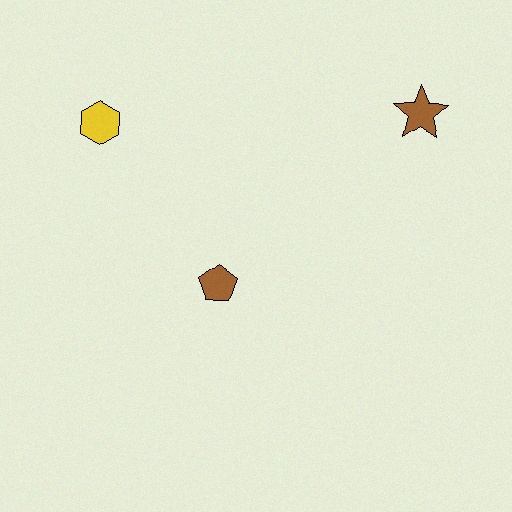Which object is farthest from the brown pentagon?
The brown star is farthest from the brown pentagon.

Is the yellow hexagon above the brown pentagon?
Yes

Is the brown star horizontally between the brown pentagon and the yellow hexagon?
No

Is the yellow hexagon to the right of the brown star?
No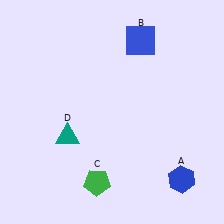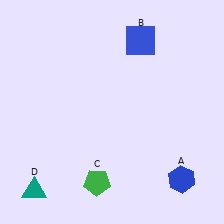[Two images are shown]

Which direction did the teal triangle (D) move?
The teal triangle (D) moved down.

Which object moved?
The teal triangle (D) moved down.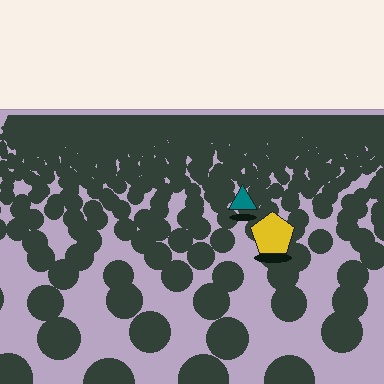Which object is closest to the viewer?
The yellow pentagon is closest. The texture marks near it are larger and more spread out.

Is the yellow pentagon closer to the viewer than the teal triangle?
Yes. The yellow pentagon is closer — you can tell from the texture gradient: the ground texture is coarser near it.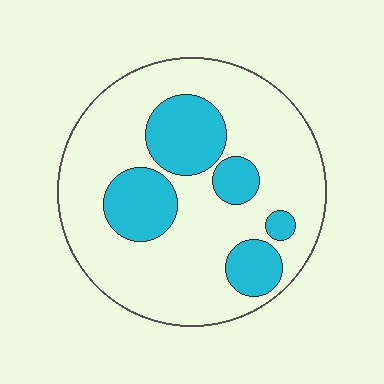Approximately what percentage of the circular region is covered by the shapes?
Approximately 25%.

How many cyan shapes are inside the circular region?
5.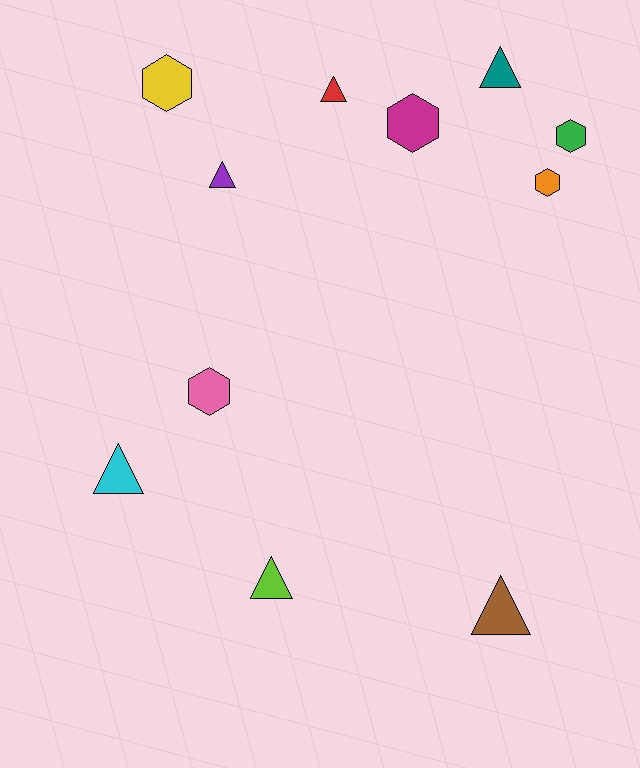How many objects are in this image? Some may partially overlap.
There are 11 objects.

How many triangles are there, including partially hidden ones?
There are 6 triangles.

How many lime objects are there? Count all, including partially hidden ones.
There is 1 lime object.